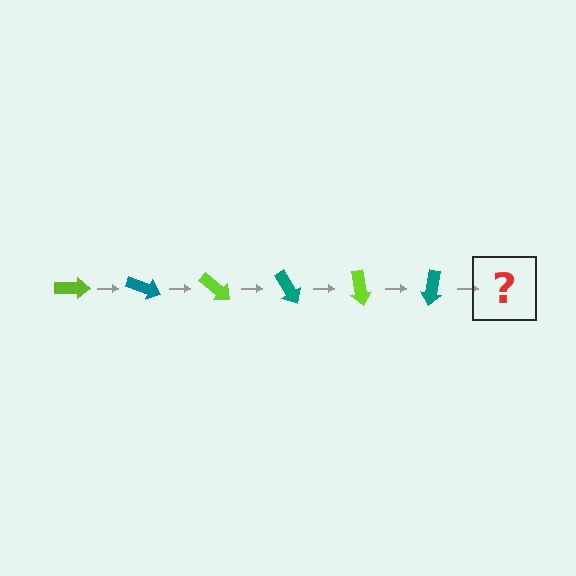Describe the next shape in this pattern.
It should be a lime arrow, rotated 120 degrees from the start.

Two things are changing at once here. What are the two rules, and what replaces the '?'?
The two rules are that it rotates 20 degrees each step and the color cycles through lime and teal. The '?' should be a lime arrow, rotated 120 degrees from the start.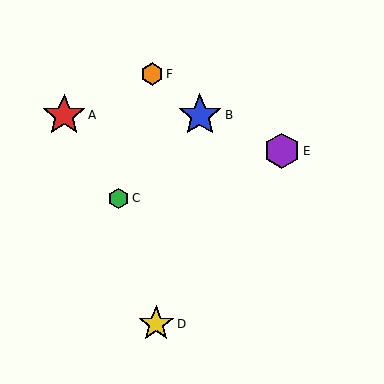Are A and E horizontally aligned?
No, A is at y≈115 and E is at y≈151.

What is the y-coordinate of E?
Object E is at y≈151.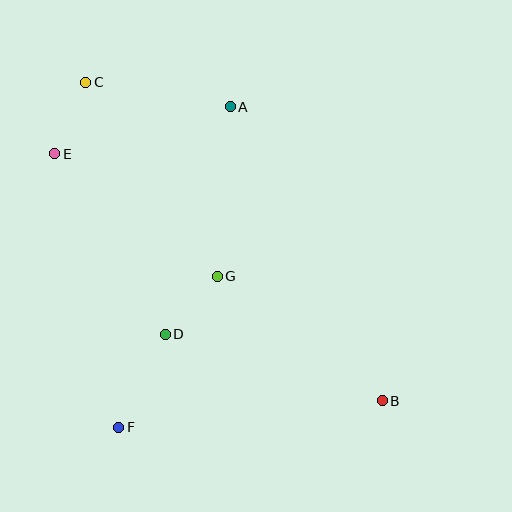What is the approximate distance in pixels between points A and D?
The distance between A and D is approximately 237 pixels.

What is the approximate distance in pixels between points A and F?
The distance between A and F is approximately 339 pixels.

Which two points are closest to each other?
Points C and E are closest to each other.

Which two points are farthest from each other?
Points B and C are farthest from each other.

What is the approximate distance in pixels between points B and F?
The distance between B and F is approximately 265 pixels.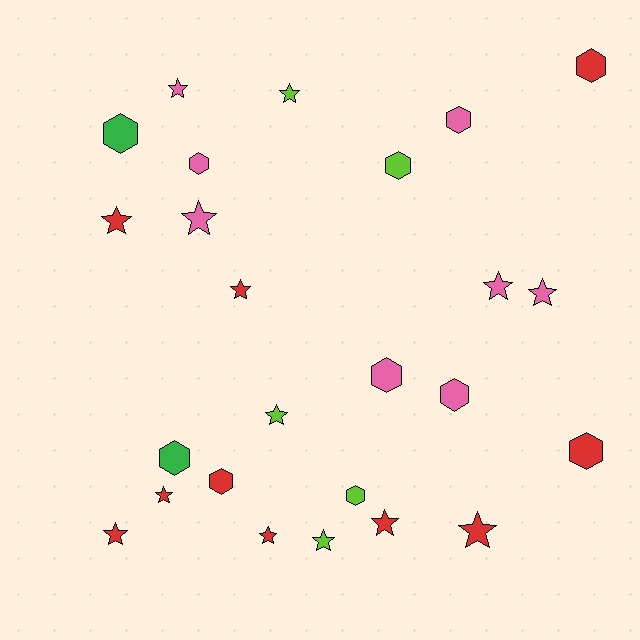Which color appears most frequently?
Red, with 10 objects.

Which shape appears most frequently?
Star, with 14 objects.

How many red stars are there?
There are 7 red stars.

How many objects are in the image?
There are 25 objects.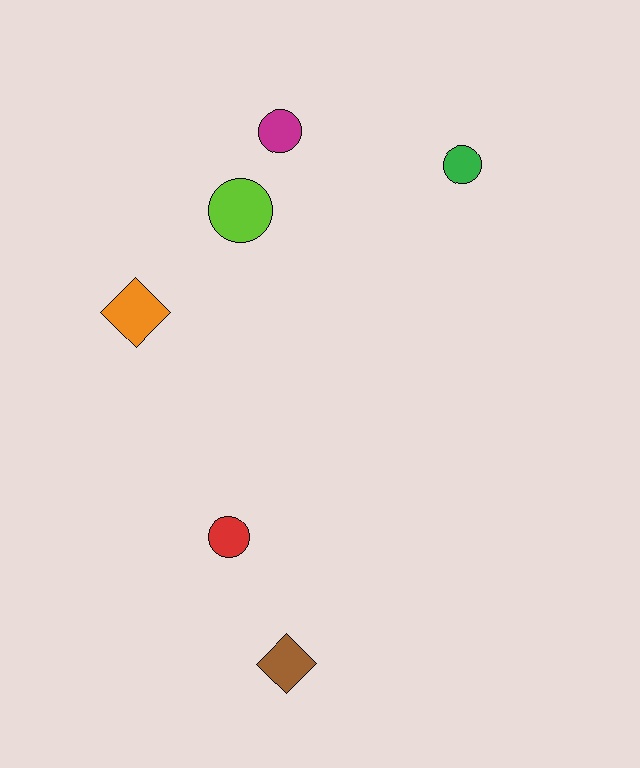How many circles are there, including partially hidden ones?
There are 4 circles.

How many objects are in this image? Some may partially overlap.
There are 6 objects.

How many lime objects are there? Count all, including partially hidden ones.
There is 1 lime object.